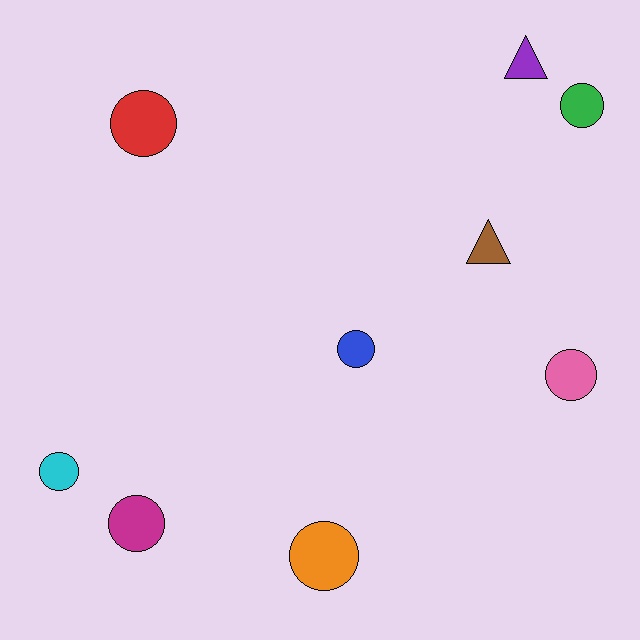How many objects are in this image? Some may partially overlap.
There are 9 objects.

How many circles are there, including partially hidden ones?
There are 7 circles.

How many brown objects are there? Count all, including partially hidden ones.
There is 1 brown object.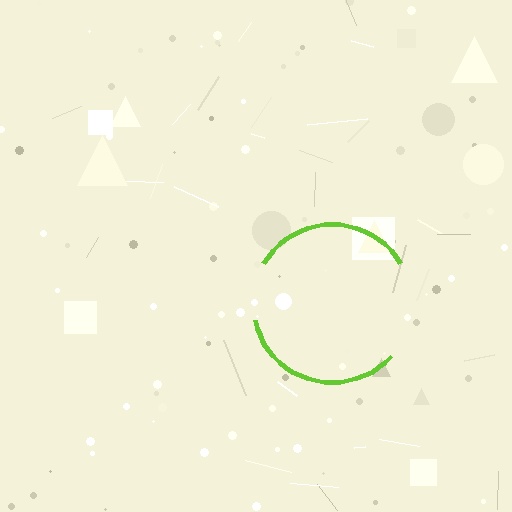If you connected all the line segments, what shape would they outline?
They would outline a circle.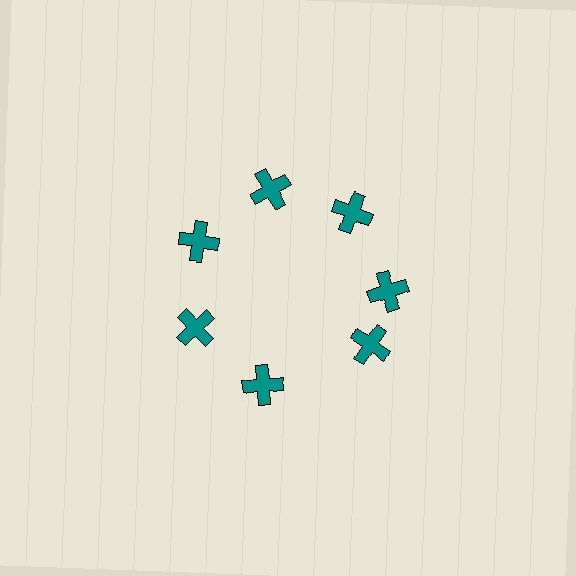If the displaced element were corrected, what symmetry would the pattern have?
It would have 7-fold rotational symmetry — the pattern would map onto itself every 51 degrees.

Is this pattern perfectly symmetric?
No. The 7 teal crosses are arranged in a ring, but one element near the 5 o'clock position is rotated out of alignment along the ring, breaking the 7-fold rotational symmetry.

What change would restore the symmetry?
The symmetry would be restored by rotating it back into even spacing with its neighbors so that all 7 crosses sit at equal angles and equal distance from the center.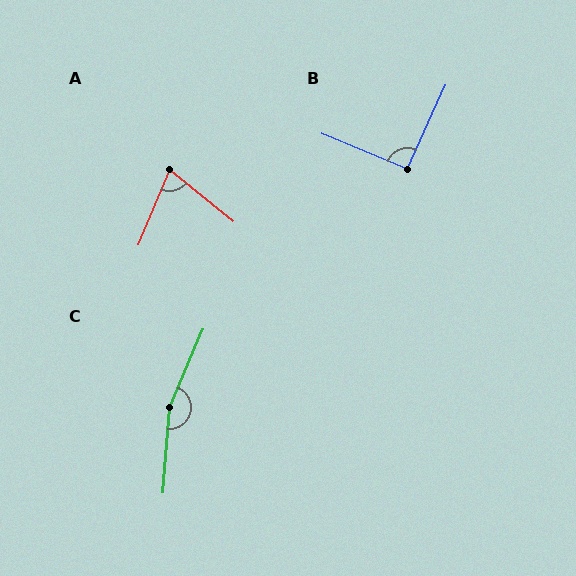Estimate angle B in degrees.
Approximately 92 degrees.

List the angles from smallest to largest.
A (73°), B (92°), C (162°).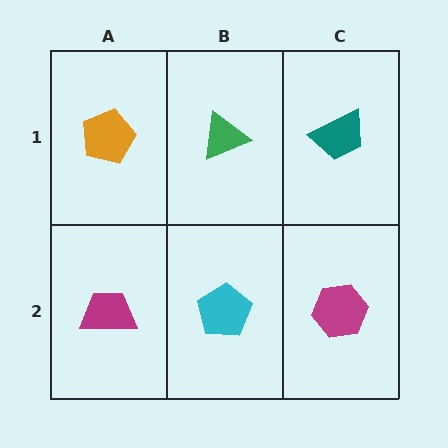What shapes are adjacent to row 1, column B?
A cyan pentagon (row 2, column B), an orange pentagon (row 1, column A), a teal trapezoid (row 1, column C).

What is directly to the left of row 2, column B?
A magenta trapezoid.